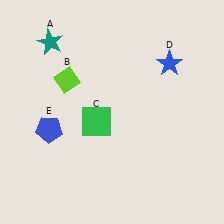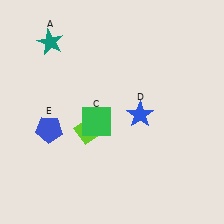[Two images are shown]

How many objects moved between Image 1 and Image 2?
2 objects moved between the two images.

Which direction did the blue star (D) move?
The blue star (D) moved down.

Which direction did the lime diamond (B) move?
The lime diamond (B) moved down.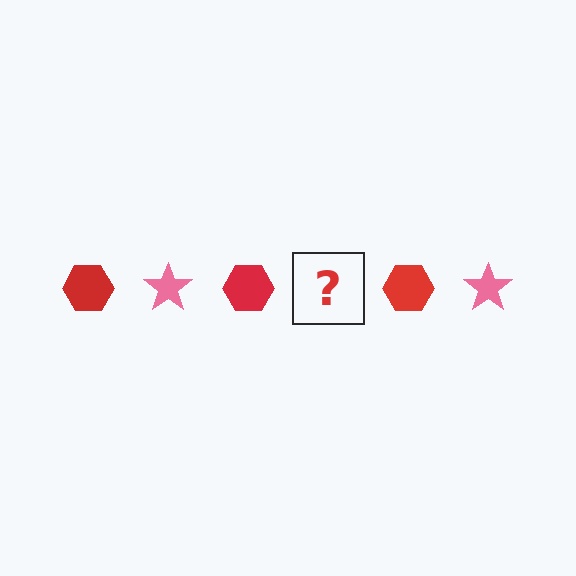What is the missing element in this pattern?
The missing element is a pink star.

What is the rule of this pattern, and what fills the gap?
The rule is that the pattern alternates between red hexagon and pink star. The gap should be filled with a pink star.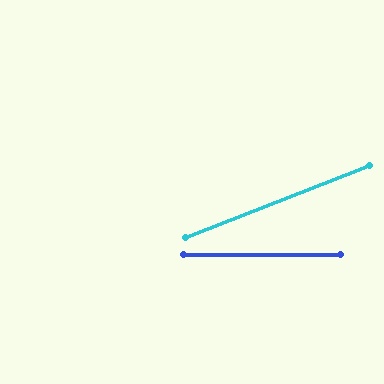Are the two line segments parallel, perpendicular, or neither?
Neither parallel nor perpendicular — they differ by about 21°.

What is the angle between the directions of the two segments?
Approximately 21 degrees.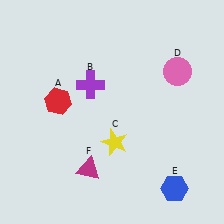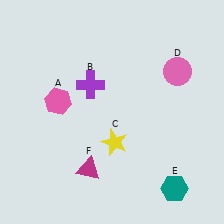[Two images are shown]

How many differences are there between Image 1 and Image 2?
There are 2 differences between the two images.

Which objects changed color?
A changed from red to pink. E changed from blue to teal.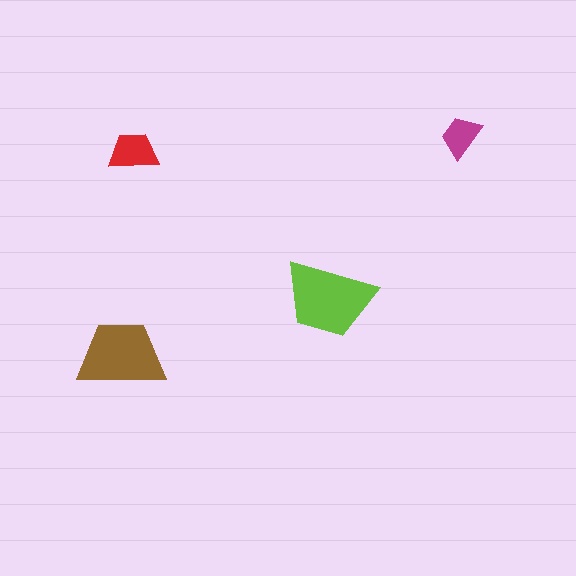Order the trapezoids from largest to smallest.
the lime one, the brown one, the red one, the magenta one.